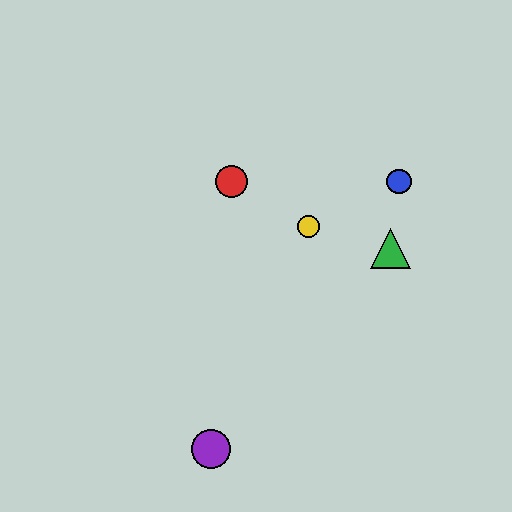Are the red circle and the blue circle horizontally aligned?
Yes, both are at y≈182.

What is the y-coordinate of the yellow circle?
The yellow circle is at y≈226.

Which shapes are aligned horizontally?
The red circle, the blue circle are aligned horizontally.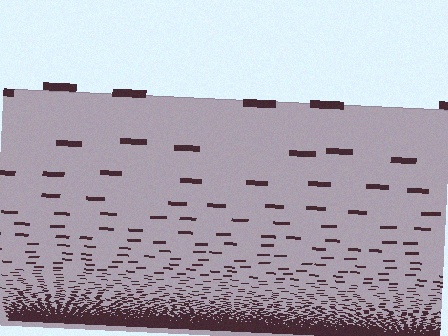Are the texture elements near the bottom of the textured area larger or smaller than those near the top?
Smaller. The gradient is inverted — elements near the bottom are smaller and denser.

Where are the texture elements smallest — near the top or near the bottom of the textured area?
Near the bottom.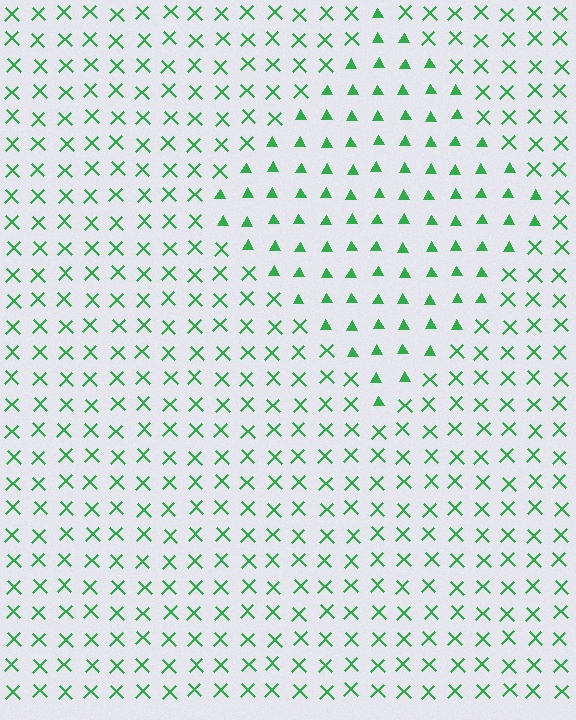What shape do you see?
I see a diamond.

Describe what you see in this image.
The image is filled with small green elements arranged in a uniform grid. A diamond-shaped region contains triangles, while the surrounding area contains X marks. The boundary is defined purely by the change in element shape.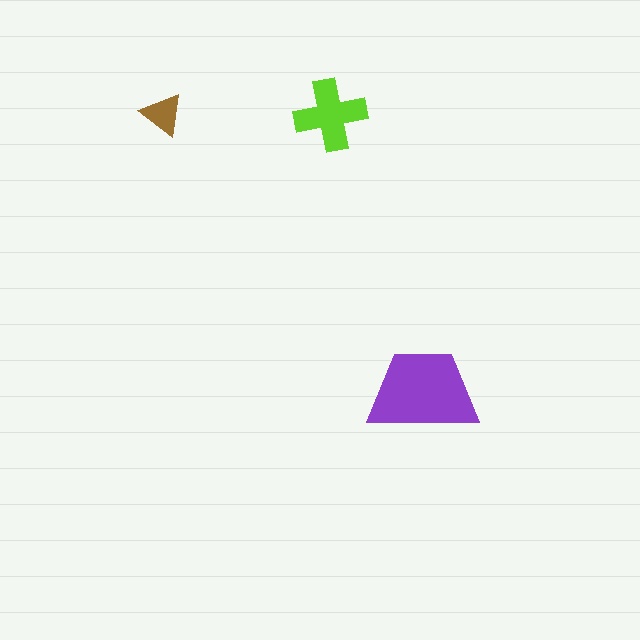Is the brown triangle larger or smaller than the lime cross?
Smaller.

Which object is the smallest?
The brown triangle.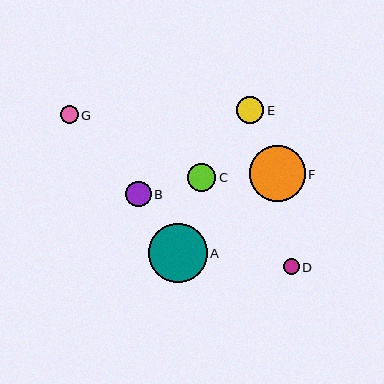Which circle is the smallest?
Circle D is the smallest with a size of approximately 16 pixels.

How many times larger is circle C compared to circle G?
Circle C is approximately 1.6 times the size of circle G.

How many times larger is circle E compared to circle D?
Circle E is approximately 1.7 times the size of circle D.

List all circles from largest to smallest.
From largest to smallest: A, F, C, E, B, G, D.